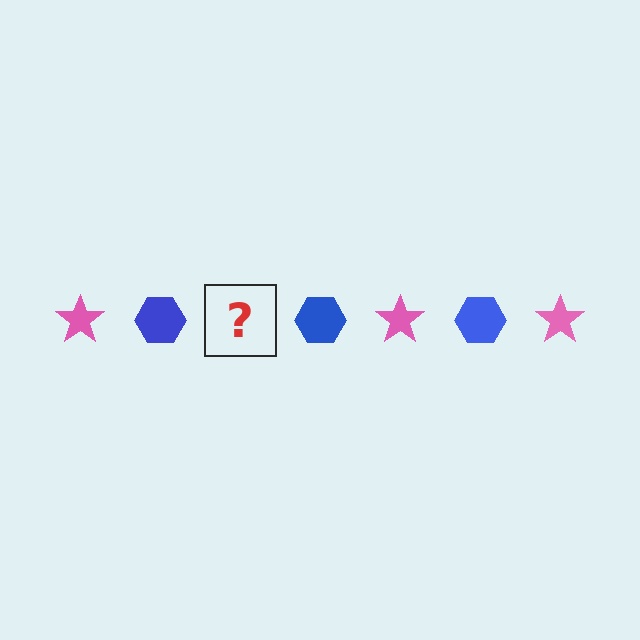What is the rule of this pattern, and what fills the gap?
The rule is that the pattern alternates between pink star and blue hexagon. The gap should be filled with a pink star.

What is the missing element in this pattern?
The missing element is a pink star.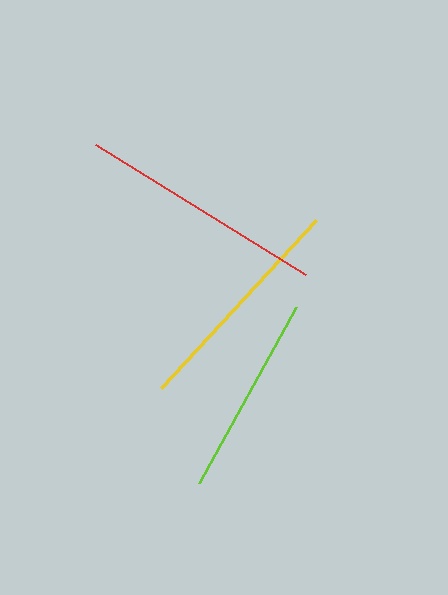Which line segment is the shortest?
The lime line is the shortest at approximately 201 pixels.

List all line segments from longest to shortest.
From longest to shortest: red, yellow, lime.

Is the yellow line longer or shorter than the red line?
The red line is longer than the yellow line.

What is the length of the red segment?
The red segment is approximately 247 pixels long.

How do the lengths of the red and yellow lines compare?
The red and yellow lines are approximately the same length.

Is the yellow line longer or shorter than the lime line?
The yellow line is longer than the lime line.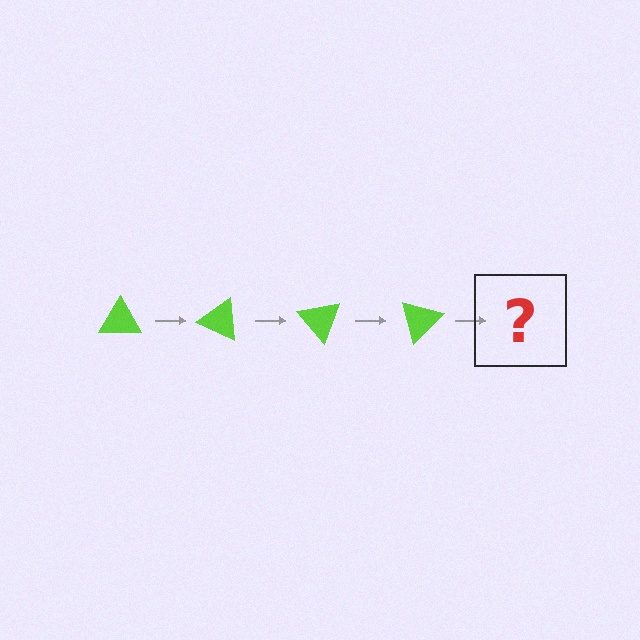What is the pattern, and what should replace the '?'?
The pattern is that the triangle rotates 25 degrees each step. The '?' should be a lime triangle rotated 100 degrees.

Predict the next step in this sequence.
The next step is a lime triangle rotated 100 degrees.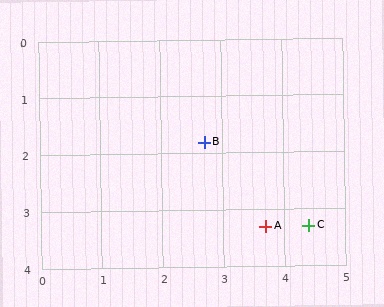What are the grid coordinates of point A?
Point A is at approximately (3.7, 3.3).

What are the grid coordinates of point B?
Point B is at approximately (2.7, 1.8).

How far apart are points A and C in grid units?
Points A and C are about 0.7 grid units apart.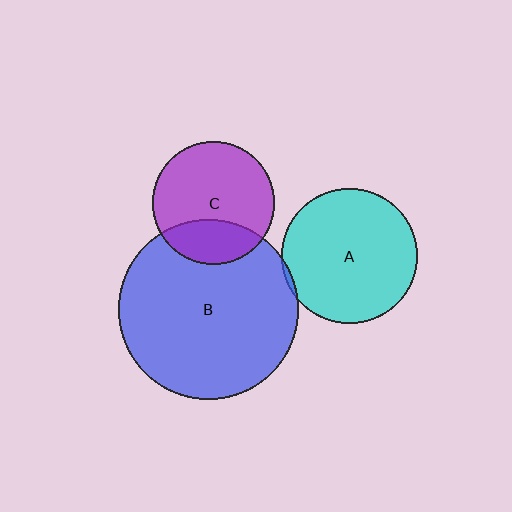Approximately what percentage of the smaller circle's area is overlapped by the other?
Approximately 25%.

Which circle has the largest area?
Circle B (blue).